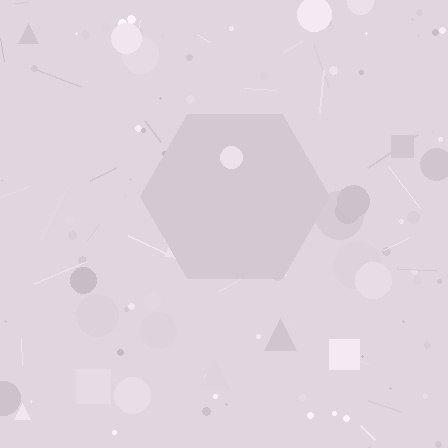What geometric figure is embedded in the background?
A hexagon is embedded in the background.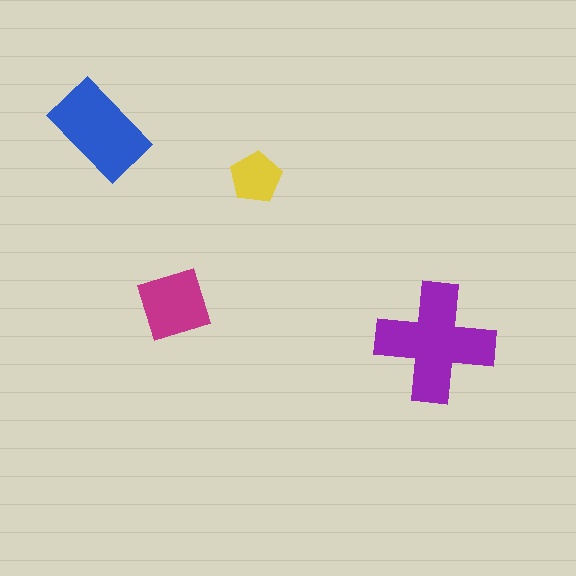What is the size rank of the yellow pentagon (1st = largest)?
4th.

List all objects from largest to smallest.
The purple cross, the blue rectangle, the magenta diamond, the yellow pentagon.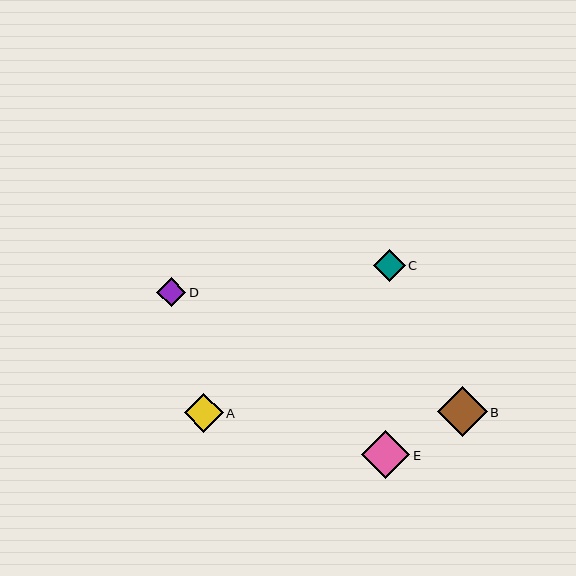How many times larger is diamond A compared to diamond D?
Diamond A is approximately 1.3 times the size of diamond D.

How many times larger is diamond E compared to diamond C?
Diamond E is approximately 1.5 times the size of diamond C.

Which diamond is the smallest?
Diamond D is the smallest with a size of approximately 29 pixels.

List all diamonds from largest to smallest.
From largest to smallest: B, E, A, C, D.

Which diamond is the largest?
Diamond B is the largest with a size of approximately 50 pixels.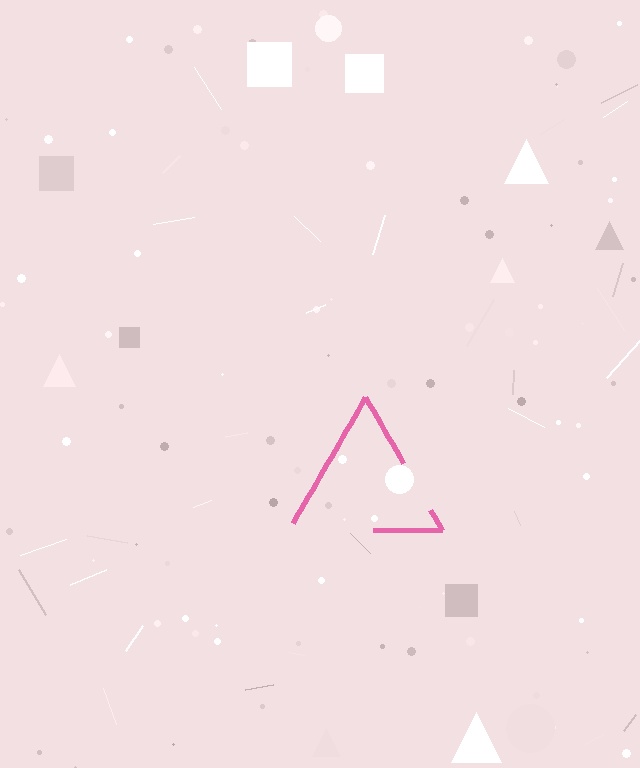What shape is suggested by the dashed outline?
The dashed outline suggests a triangle.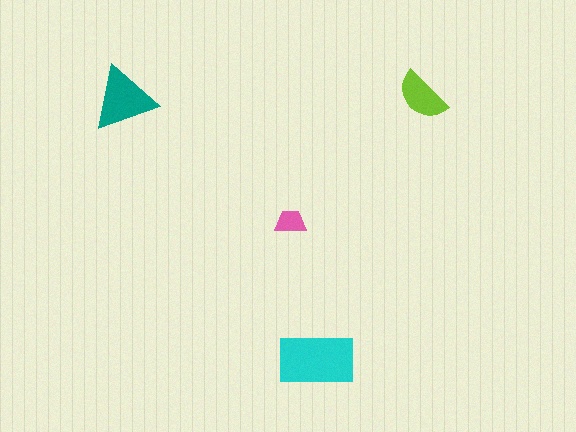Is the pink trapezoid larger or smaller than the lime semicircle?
Smaller.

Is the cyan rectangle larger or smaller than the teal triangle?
Larger.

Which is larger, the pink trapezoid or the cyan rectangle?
The cyan rectangle.